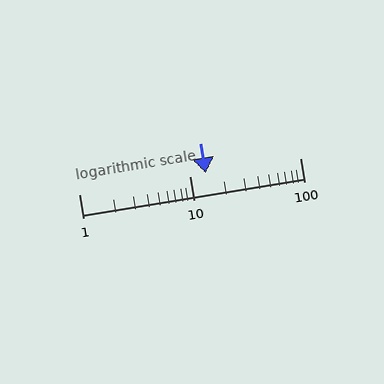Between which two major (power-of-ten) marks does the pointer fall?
The pointer is between 10 and 100.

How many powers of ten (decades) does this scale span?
The scale spans 2 decades, from 1 to 100.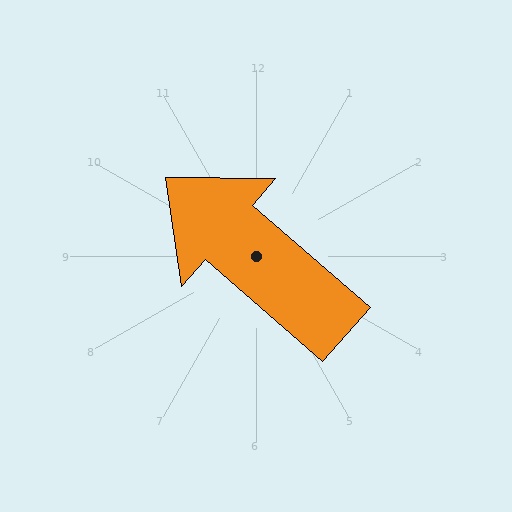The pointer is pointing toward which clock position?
Roughly 10 o'clock.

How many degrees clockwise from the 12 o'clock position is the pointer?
Approximately 311 degrees.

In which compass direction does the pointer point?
Northwest.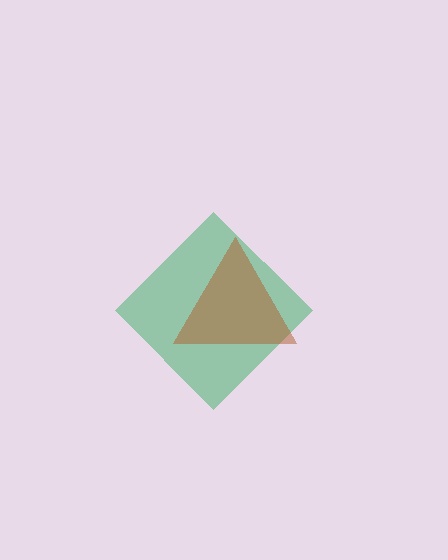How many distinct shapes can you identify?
There are 2 distinct shapes: a green diamond, a brown triangle.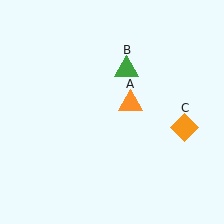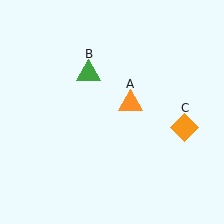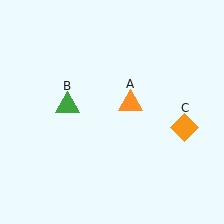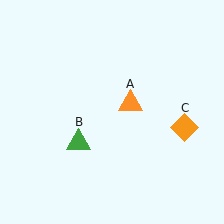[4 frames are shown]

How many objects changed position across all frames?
1 object changed position: green triangle (object B).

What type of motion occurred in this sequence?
The green triangle (object B) rotated counterclockwise around the center of the scene.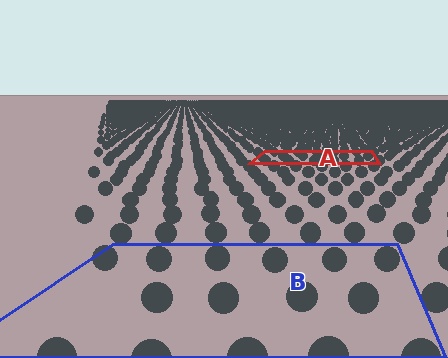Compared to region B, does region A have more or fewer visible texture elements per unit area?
Region A has more texture elements per unit area — they are packed more densely because it is farther away.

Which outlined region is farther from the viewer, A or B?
Region A is farther from the viewer — the texture elements inside it appear smaller and more densely packed.